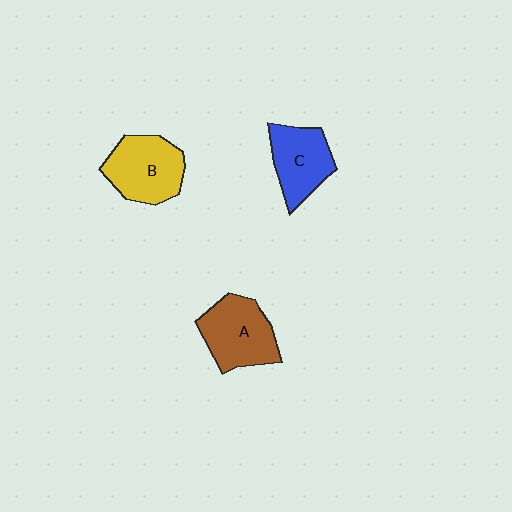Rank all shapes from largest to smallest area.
From largest to smallest: A (brown), B (yellow), C (blue).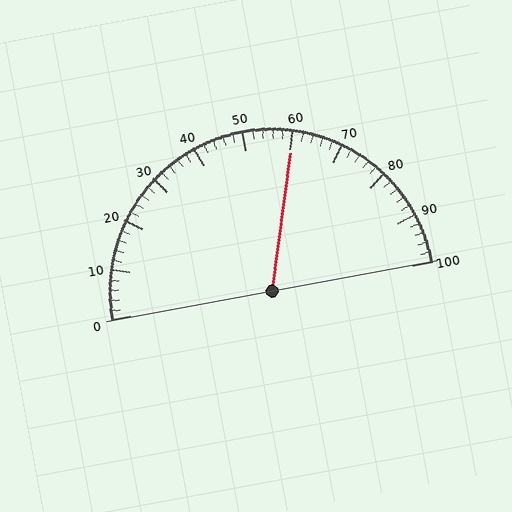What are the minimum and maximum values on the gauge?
The gauge ranges from 0 to 100.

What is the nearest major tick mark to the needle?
The nearest major tick mark is 60.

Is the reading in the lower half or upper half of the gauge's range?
The reading is in the upper half of the range (0 to 100).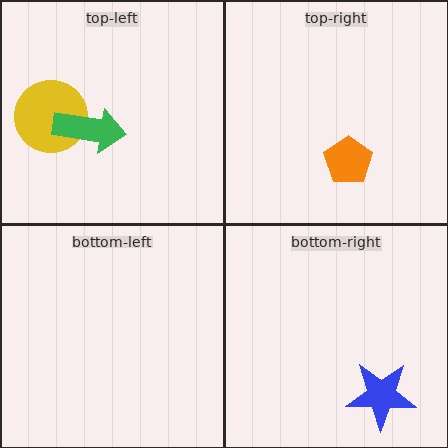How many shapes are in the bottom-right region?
1.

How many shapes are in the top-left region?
2.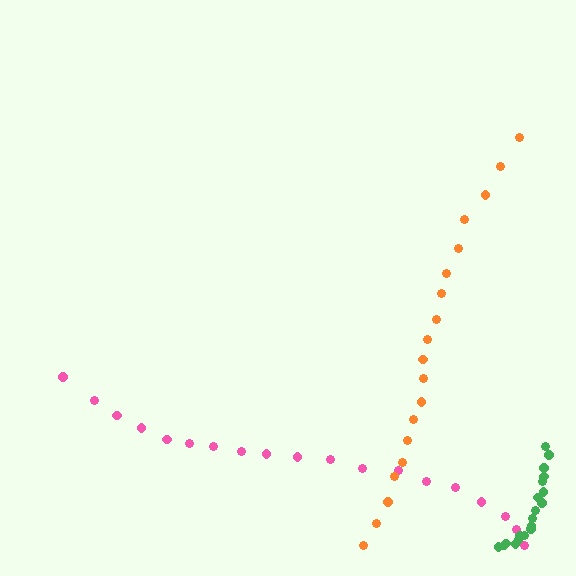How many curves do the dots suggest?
There are 3 distinct paths.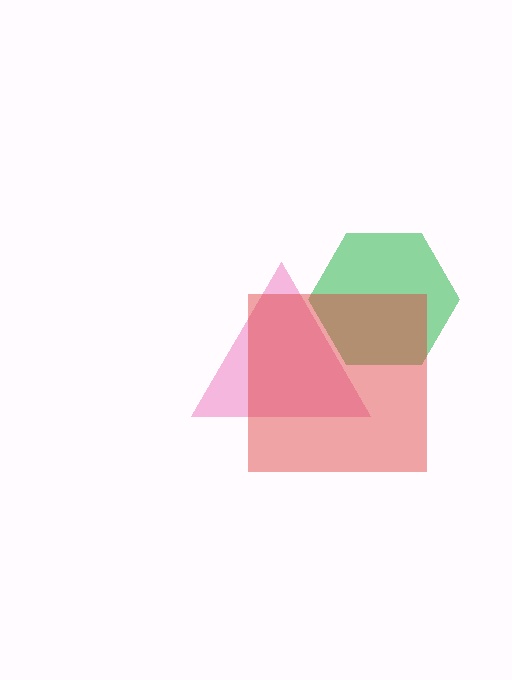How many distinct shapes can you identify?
There are 3 distinct shapes: a pink triangle, a green hexagon, a red square.